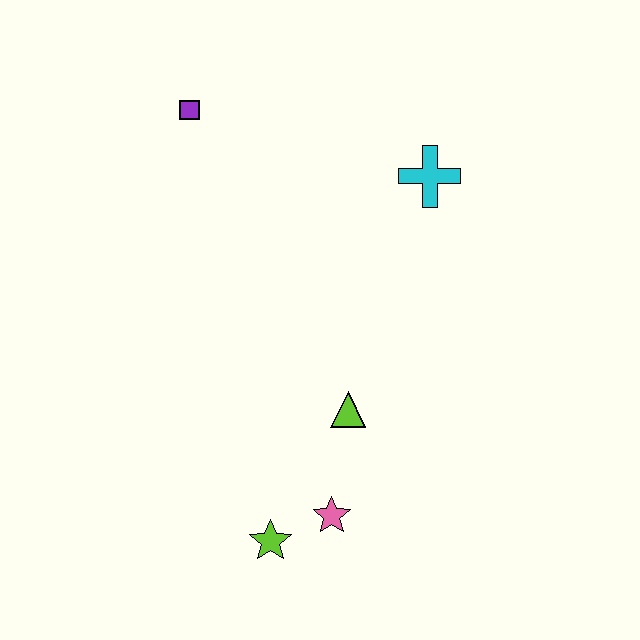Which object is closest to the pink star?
The lime star is closest to the pink star.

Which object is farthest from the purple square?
The lime star is farthest from the purple square.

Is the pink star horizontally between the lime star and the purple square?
No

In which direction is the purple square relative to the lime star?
The purple square is above the lime star.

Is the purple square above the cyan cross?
Yes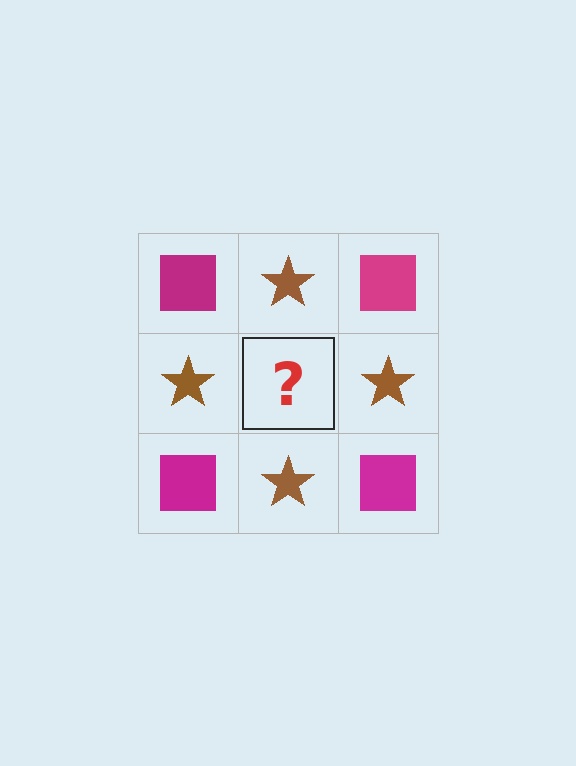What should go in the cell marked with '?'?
The missing cell should contain a magenta square.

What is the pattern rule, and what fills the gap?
The rule is that it alternates magenta square and brown star in a checkerboard pattern. The gap should be filled with a magenta square.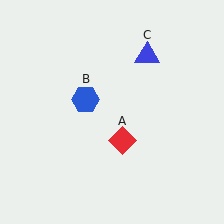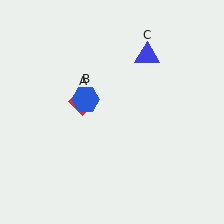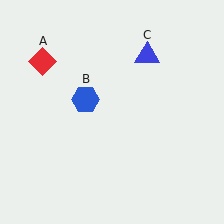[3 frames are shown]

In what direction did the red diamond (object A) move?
The red diamond (object A) moved up and to the left.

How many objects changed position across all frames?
1 object changed position: red diamond (object A).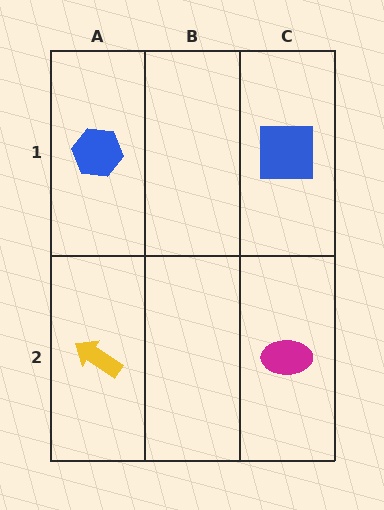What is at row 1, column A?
A blue hexagon.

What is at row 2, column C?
A magenta ellipse.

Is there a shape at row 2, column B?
No, that cell is empty.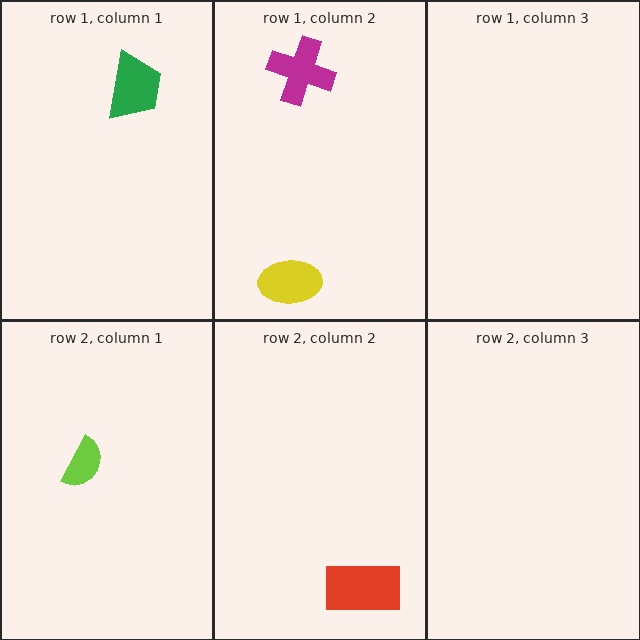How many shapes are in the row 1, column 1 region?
1.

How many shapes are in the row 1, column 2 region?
2.